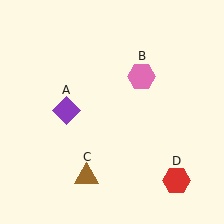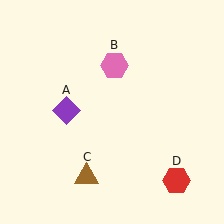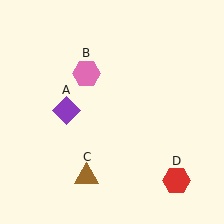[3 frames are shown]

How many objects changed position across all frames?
1 object changed position: pink hexagon (object B).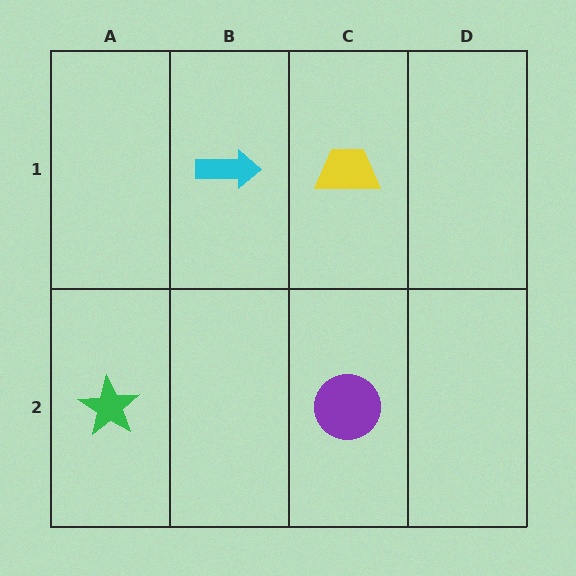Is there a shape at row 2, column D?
No, that cell is empty.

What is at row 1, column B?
A cyan arrow.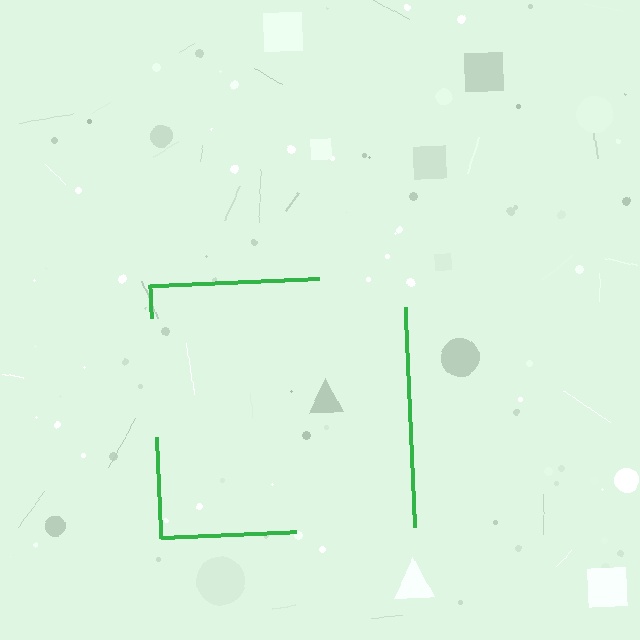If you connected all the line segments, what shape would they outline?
They would outline a square.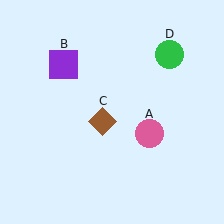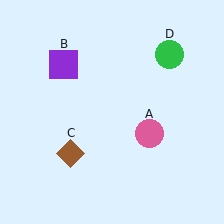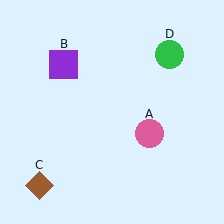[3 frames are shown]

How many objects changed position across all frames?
1 object changed position: brown diamond (object C).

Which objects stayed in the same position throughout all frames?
Pink circle (object A) and purple square (object B) and green circle (object D) remained stationary.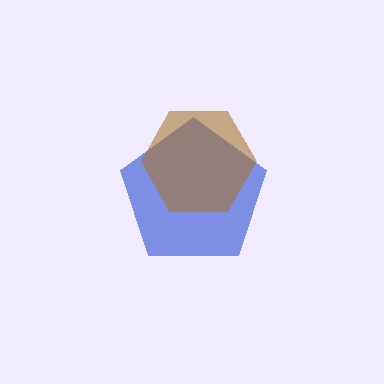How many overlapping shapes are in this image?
There are 2 overlapping shapes in the image.